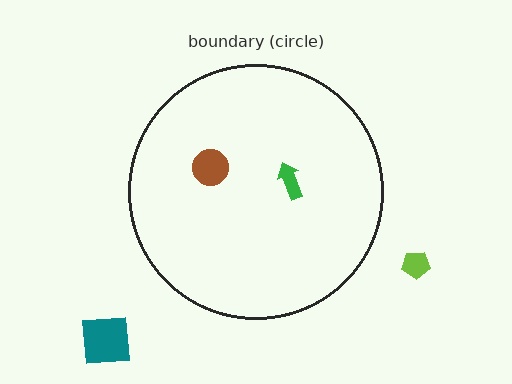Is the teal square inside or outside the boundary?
Outside.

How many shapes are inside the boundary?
2 inside, 2 outside.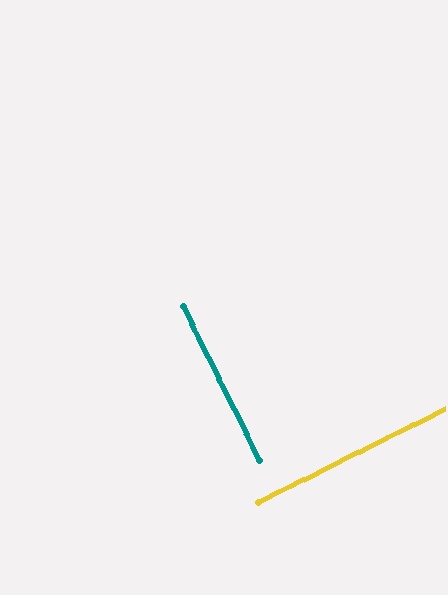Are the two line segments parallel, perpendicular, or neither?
Perpendicular — they meet at approximately 90°.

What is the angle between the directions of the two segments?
Approximately 90 degrees.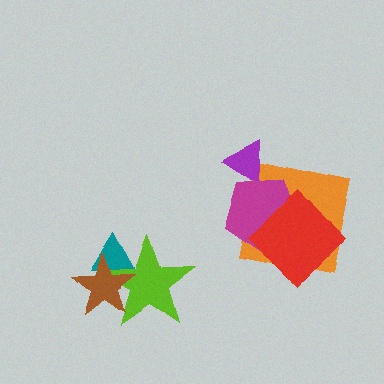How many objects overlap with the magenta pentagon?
3 objects overlap with the magenta pentagon.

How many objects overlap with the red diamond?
2 objects overlap with the red diamond.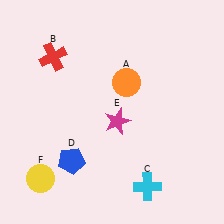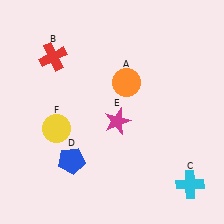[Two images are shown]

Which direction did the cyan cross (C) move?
The cyan cross (C) moved right.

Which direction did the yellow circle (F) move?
The yellow circle (F) moved up.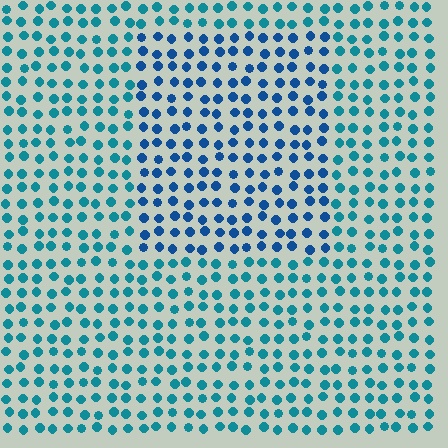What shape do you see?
I see a rectangle.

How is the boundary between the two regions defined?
The boundary is defined purely by a slight shift in hue (about 28 degrees). Spacing, size, and orientation are identical on both sides.